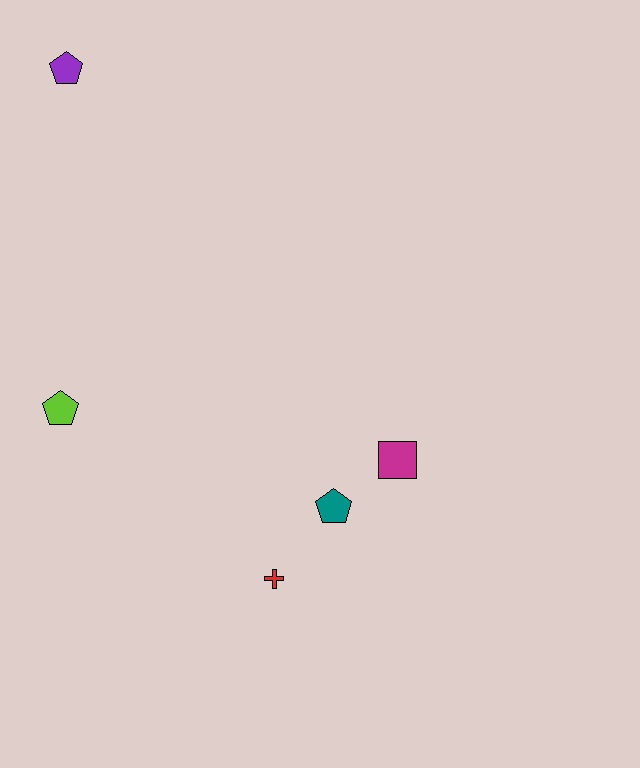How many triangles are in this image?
There are no triangles.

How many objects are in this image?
There are 5 objects.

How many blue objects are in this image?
There are no blue objects.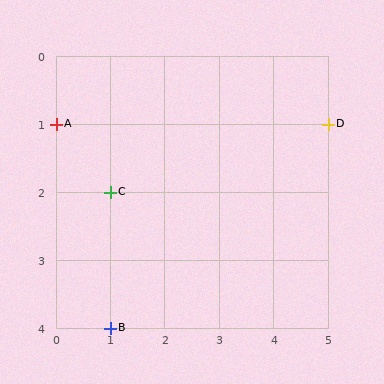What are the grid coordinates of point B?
Point B is at grid coordinates (1, 4).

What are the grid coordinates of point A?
Point A is at grid coordinates (0, 1).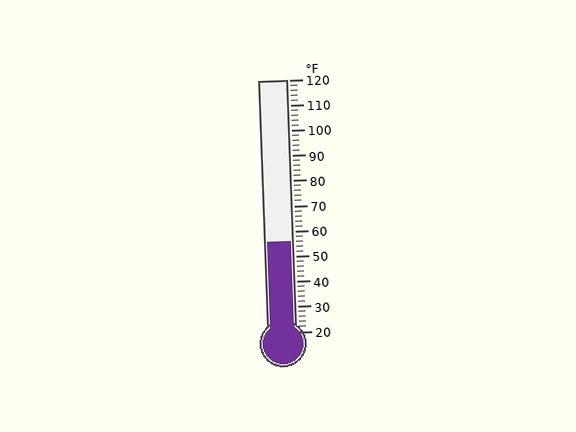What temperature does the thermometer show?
The thermometer shows approximately 56°F.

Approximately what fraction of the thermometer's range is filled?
The thermometer is filled to approximately 35% of its range.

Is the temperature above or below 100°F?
The temperature is below 100°F.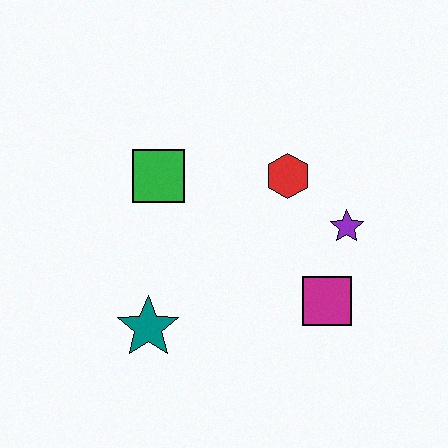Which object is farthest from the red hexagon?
The teal star is farthest from the red hexagon.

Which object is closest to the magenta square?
The purple star is closest to the magenta square.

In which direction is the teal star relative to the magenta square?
The teal star is to the left of the magenta square.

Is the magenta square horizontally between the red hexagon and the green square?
No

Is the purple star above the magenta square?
Yes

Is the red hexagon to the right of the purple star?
No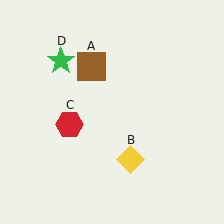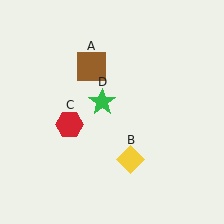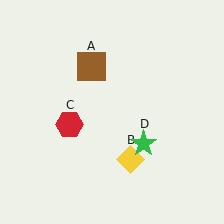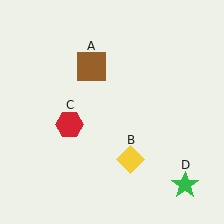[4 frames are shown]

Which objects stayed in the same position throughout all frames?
Brown square (object A) and yellow diamond (object B) and red hexagon (object C) remained stationary.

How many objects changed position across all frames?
1 object changed position: green star (object D).